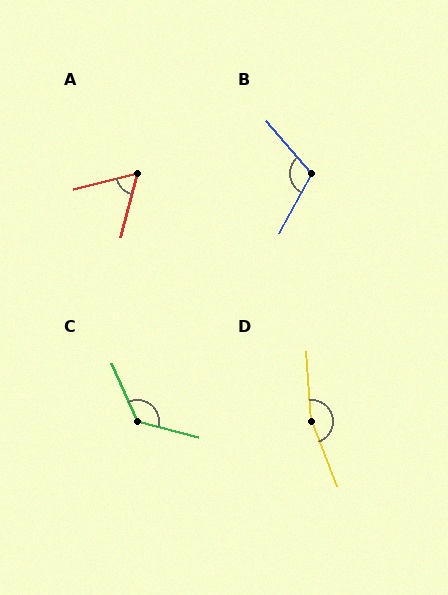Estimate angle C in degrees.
Approximately 129 degrees.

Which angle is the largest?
D, at approximately 163 degrees.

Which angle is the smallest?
A, at approximately 62 degrees.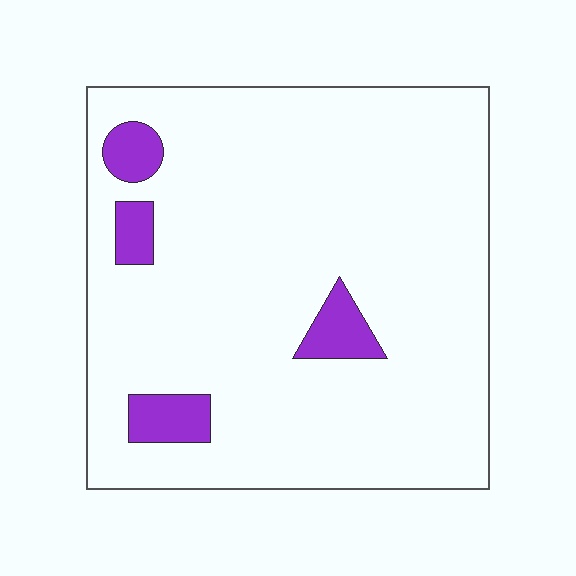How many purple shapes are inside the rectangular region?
4.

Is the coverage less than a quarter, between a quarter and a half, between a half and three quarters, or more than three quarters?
Less than a quarter.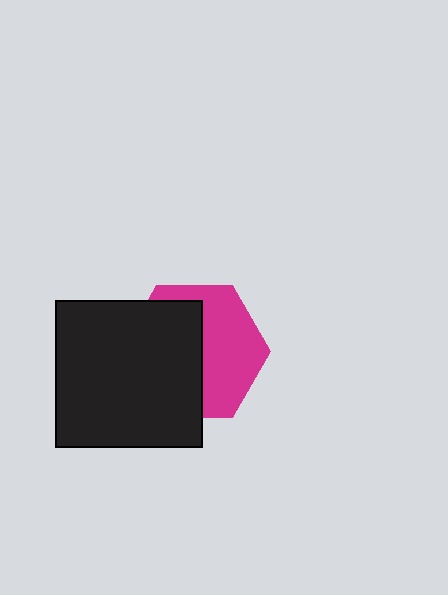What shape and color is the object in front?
The object in front is a black square.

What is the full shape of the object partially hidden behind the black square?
The partially hidden object is a magenta hexagon.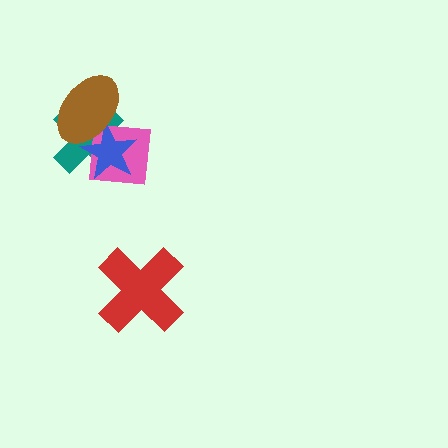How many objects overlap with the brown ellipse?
3 objects overlap with the brown ellipse.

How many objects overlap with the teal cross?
3 objects overlap with the teal cross.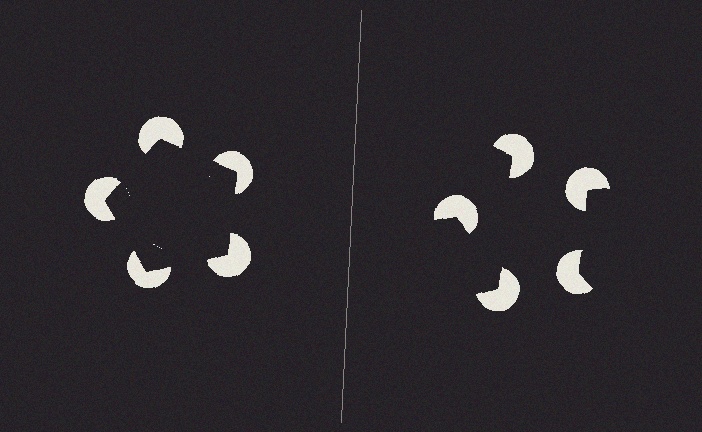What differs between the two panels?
The pac-man discs are positioned identically on both sides; only the wedge orientations differ. On the left they align to a pentagon; on the right they are misaligned.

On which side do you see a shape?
An illusory pentagon appears on the left side. On the right side the wedge cuts are rotated, so no coherent shape forms.